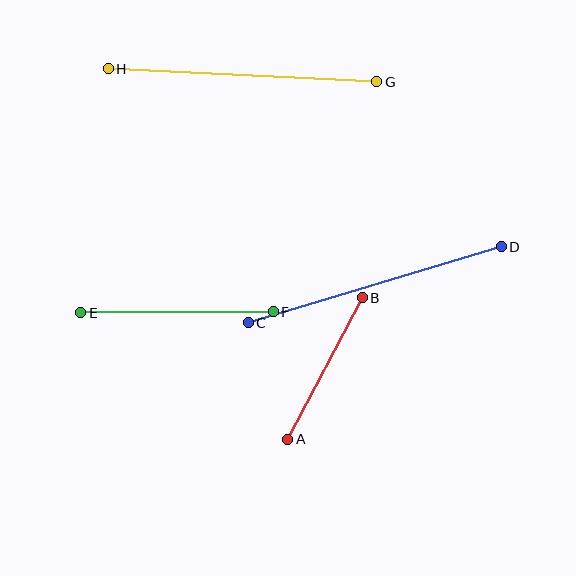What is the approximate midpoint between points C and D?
The midpoint is at approximately (375, 285) pixels.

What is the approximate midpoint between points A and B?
The midpoint is at approximately (325, 368) pixels.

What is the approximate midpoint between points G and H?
The midpoint is at approximately (242, 75) pixels.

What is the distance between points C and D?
The distance is approximately 264 pixels.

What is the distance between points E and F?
The distance is approximately 192 pixels.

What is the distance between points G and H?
The distance is approximately 269 pixels.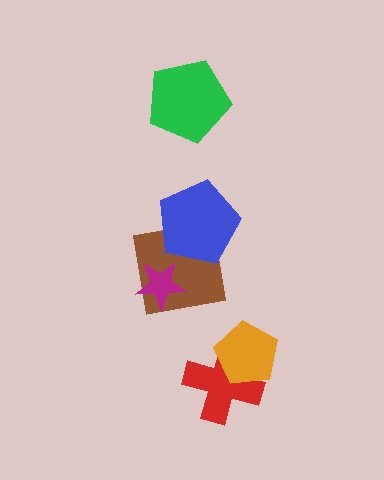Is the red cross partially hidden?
Yes, it is partially covered by another shape.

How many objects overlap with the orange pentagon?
1 object overlaps with the orange pentagon.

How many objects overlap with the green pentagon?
0 objects overlap with the green pentagon.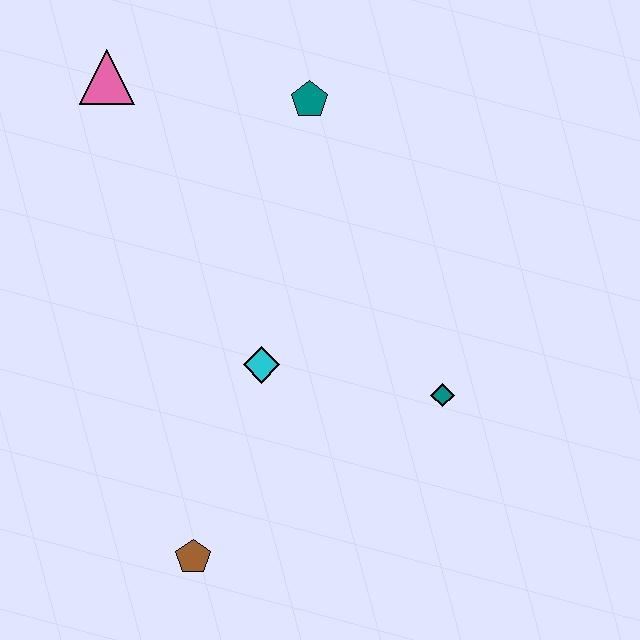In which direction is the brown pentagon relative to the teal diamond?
The brown pentagon is to the left of the teal diamond.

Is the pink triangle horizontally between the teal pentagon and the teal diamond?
No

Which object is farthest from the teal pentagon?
The brown pentagon is farthest from the teal pentagon.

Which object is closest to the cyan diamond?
The teal diamond is closest to the cyan diamond.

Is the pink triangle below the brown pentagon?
No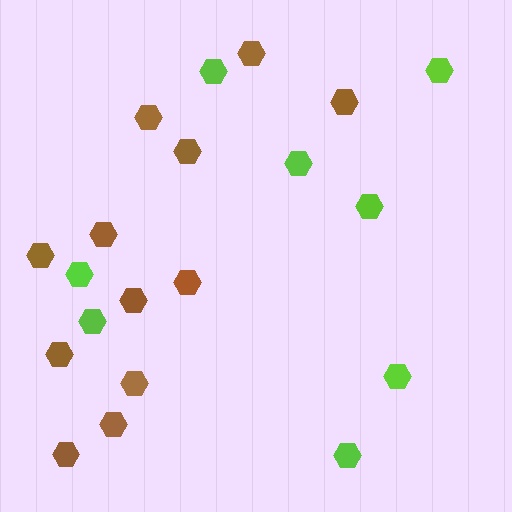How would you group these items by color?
There are 2 groups: one group of brown hexagons (12) and one group of lime hexagons (8).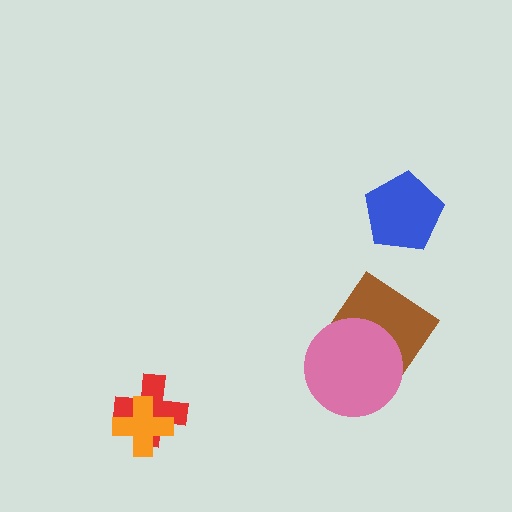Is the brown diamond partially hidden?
Yes, it is partially covered by another shape.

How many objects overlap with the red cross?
1 object overlaps with the red cross.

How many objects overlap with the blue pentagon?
0 objects overlap with the blue pentagon.